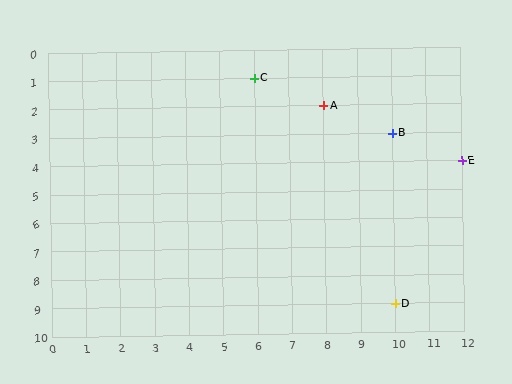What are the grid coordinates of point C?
Point C is at grid coordinates (6, 1).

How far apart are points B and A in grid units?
Points B and A are 2 columns and 1 row apart (about 2.2 grid units diagonally).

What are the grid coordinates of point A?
Point A is at grid coordinates (8, 2).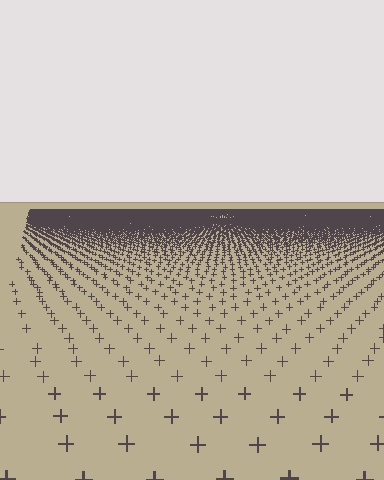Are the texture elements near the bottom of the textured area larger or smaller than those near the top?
Larger. Near the bottom, elements are closer to the viewer and appear at a bigger on-screen size.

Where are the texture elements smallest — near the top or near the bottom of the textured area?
Near the top.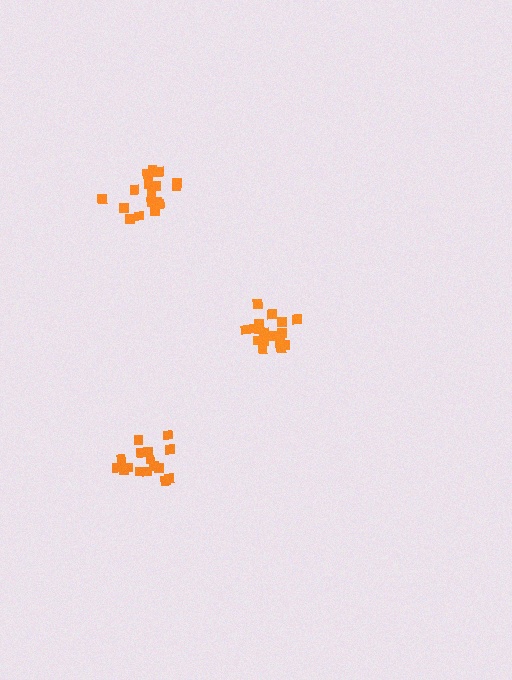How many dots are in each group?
Group 1: 18 dots, Group 2: 18 dots, Group 3: 17 dots (53 total).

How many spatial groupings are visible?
There are 3 spatial groupings.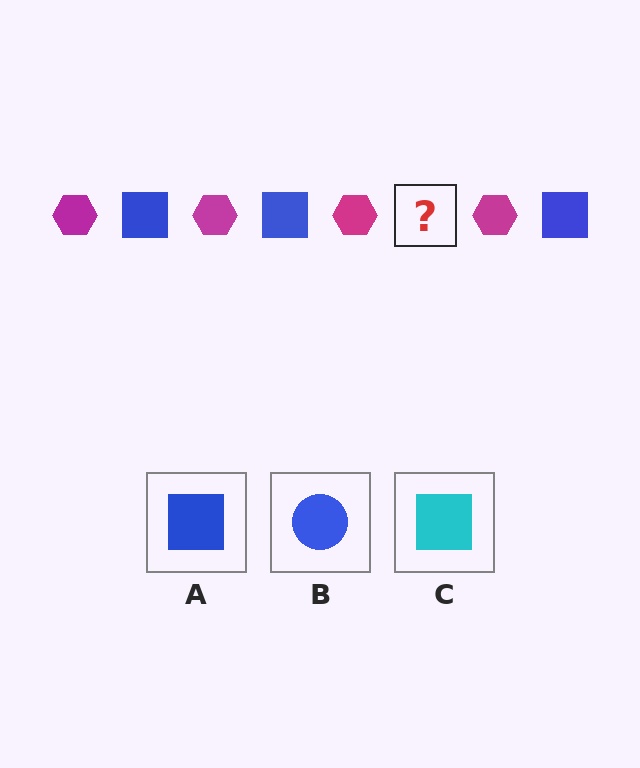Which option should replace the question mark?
Option A.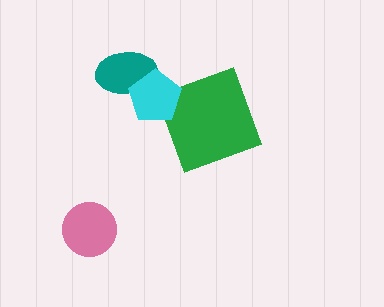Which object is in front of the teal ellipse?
The cyan pentagon is in front of the teal ellipse.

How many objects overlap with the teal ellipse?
1 object overlaps with the teal ellipse.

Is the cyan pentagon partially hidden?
No, no other shape covers it.